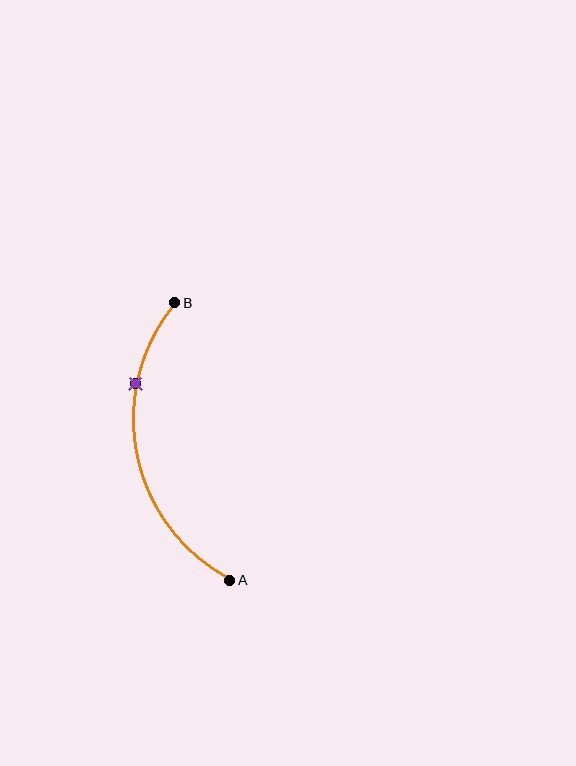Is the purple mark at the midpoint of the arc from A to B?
No. The purple mark lies on the arc but is closer to endpoint B. The arc midpoint would be at the point on the curve equidistant along the arc from both A and B.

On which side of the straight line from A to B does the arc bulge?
The arc bulges to the left of the straight line connecting A and B.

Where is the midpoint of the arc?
The arc midpoint is the point on the curve farthest from the straight line joining A and B. It sits to the left of that line.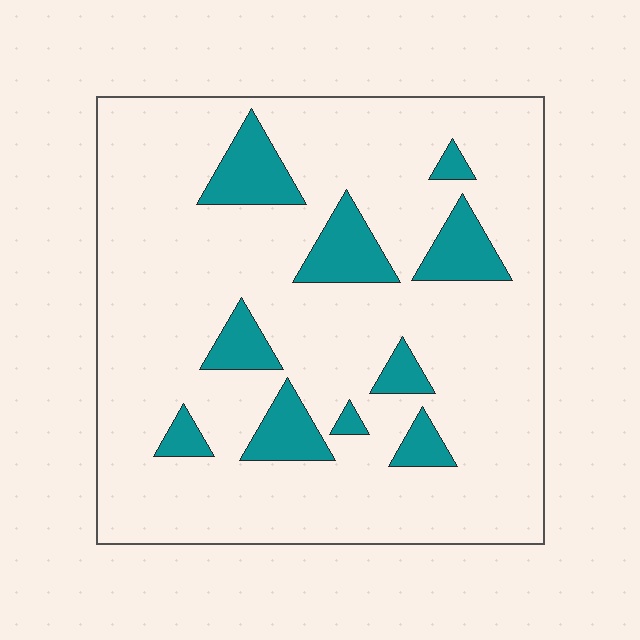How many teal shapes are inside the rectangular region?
10.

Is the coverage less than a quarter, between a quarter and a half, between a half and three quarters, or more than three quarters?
Less than a quarter.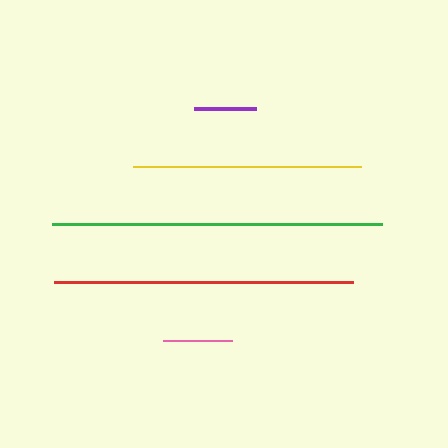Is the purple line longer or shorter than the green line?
The green line is longer than the purple line.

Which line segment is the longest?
The green line is the longest at approximately 330 pixels.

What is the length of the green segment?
The green segment is approximately 330 pixels long.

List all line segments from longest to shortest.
From longest to shortest: green, red, yellow, pink, purple.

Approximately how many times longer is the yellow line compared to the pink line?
The yellow line is approximately 3.3 times the length of the pink line.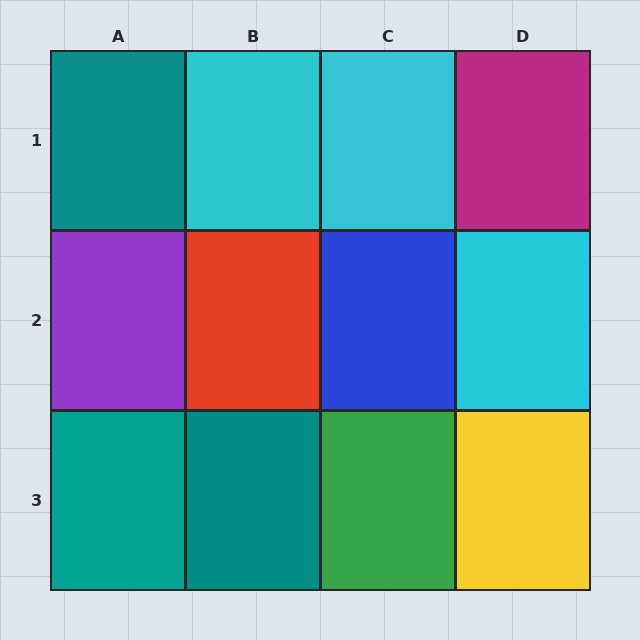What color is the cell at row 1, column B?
Cyan.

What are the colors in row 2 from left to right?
Purple, red, blue, cyan.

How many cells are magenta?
1 cell is magenta.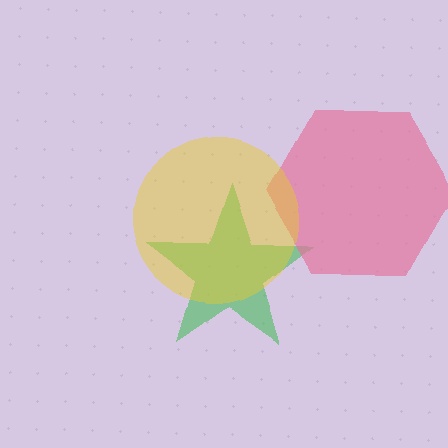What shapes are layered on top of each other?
The layered shapes are: a green star, a pink hexagon, a yellow circle.